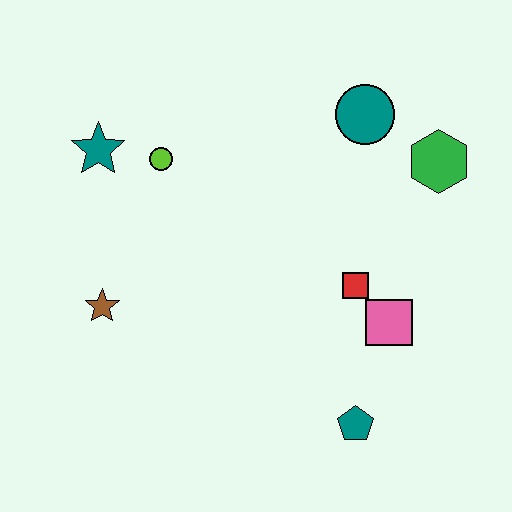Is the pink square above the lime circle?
No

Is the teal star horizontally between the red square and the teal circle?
No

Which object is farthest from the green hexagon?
The brown star is farthest from the green hexagon.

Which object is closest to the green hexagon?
The teal circle is closest to the green hexagon.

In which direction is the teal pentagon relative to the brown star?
The teal pentagon is to the right of the brown star.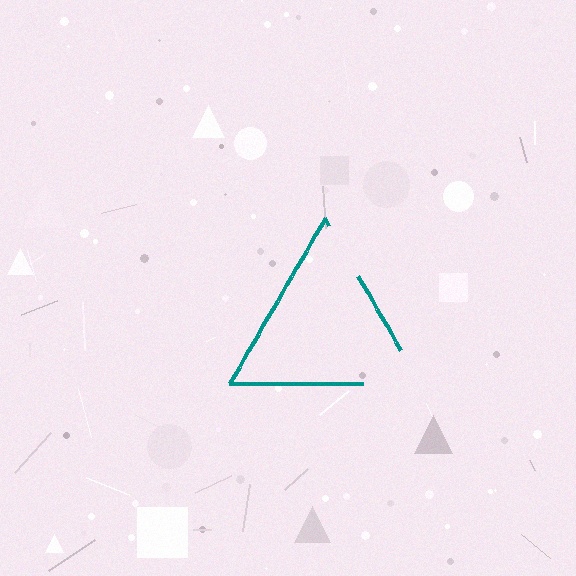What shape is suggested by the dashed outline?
The dashed outline suggests a triangle.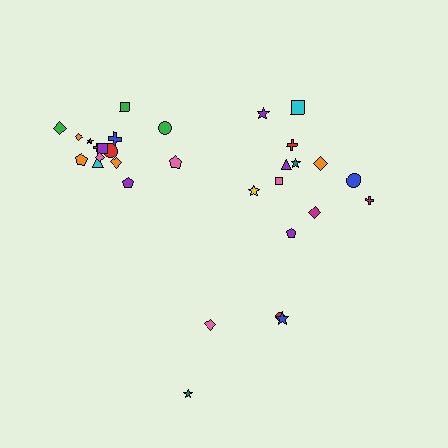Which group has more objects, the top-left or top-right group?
The top-left group.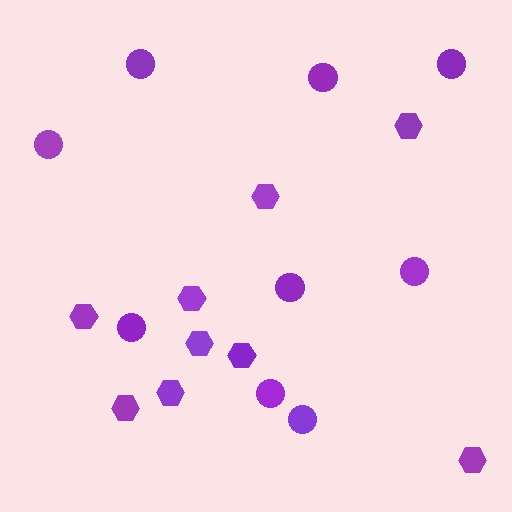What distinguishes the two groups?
There are 2 groups: one group of circles (9) and one group of hexagons (9).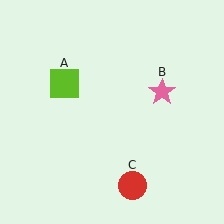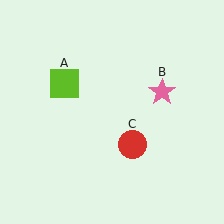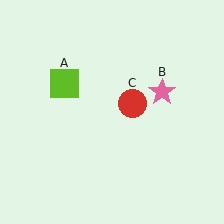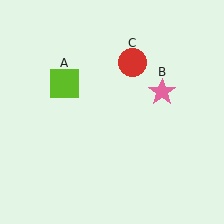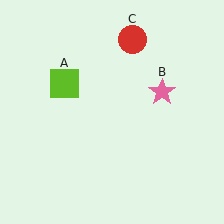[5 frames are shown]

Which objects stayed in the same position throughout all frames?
Lime square (object A) and pink star (object B) remained stationary.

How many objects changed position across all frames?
1 object changed position: red circle (object C).